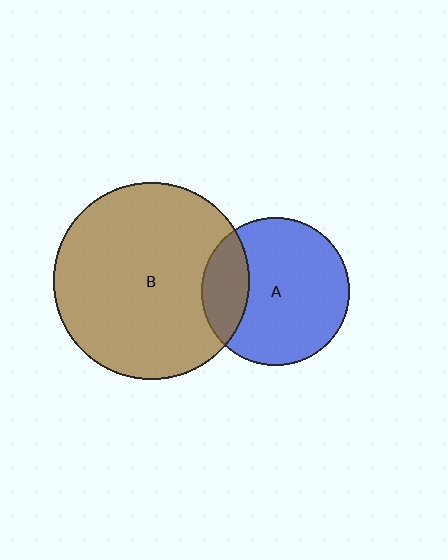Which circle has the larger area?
Circle B (brown).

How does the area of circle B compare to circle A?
Approximately 1.8 times.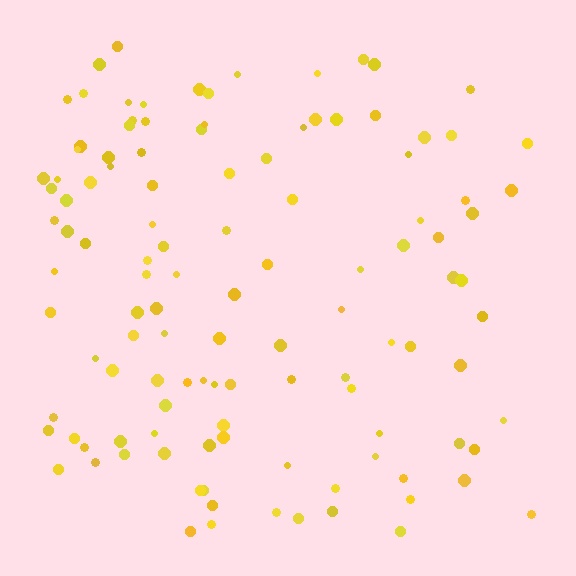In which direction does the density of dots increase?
From right to left, with the left side densest.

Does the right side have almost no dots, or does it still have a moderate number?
Still a moderate number, just noticeably fewer than the left.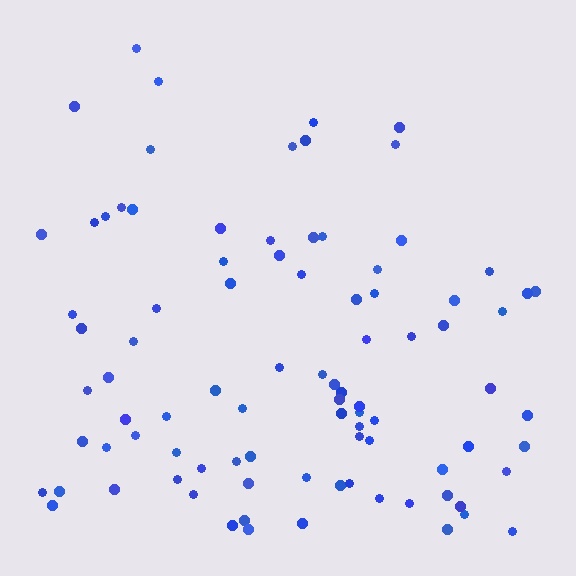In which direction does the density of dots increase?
From top to bottom, with the bottom side densest.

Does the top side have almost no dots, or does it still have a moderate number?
Still a moderate number, just noticeably fewer than the bottom.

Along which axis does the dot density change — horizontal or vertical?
Vertical.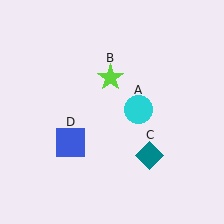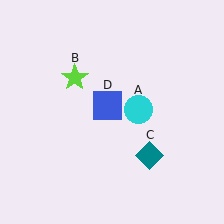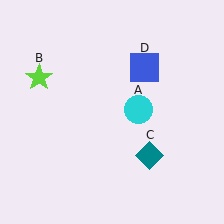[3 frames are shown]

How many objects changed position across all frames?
2 objects changed position: lime star (object B), blue square (object D).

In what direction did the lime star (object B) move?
The lime star (object B) moved left.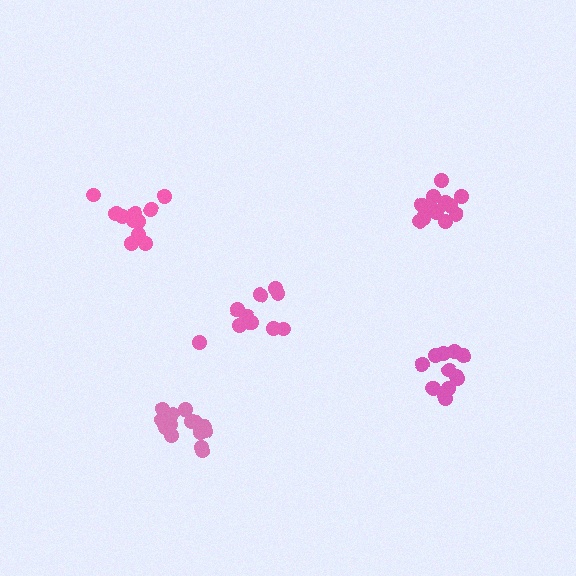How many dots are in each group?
Group 1: 11 dots, Group 2: 15 dots, Group 3: 14 dots, Group 4: 11 dots, Group 5: 13 dots (64 total).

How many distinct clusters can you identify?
There are 5 distinct clusters.